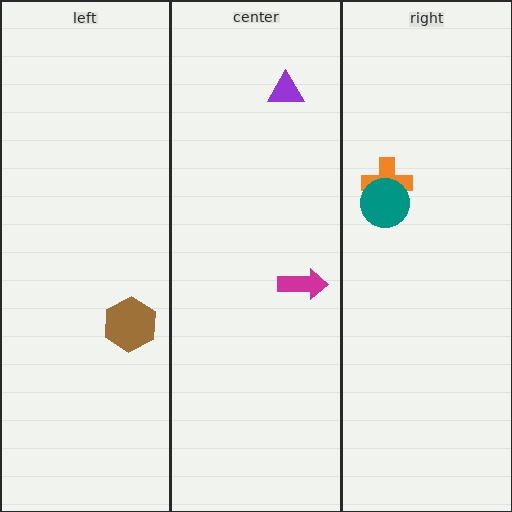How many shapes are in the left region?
1.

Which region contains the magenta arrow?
The center region.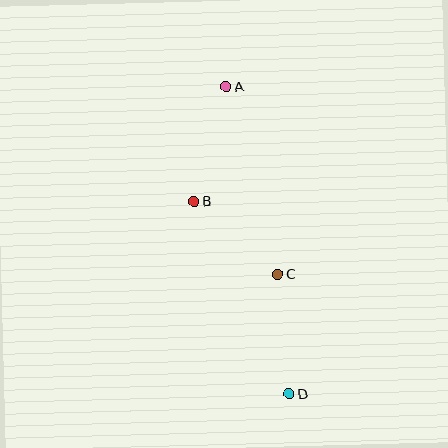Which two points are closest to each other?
Points B and C are closest to each other.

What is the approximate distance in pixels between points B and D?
The distance between B and D is approximately 215 pixels.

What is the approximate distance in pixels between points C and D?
The distance between C and D is approximately 120 pixels.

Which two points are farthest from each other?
Points A and D are farthest from each other.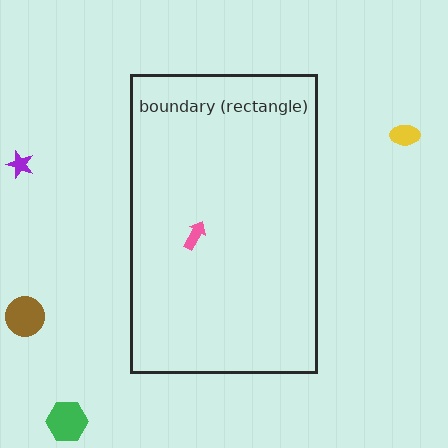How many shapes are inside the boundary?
1 inside, 4 outside.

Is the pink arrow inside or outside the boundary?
Inside.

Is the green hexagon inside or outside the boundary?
Outside.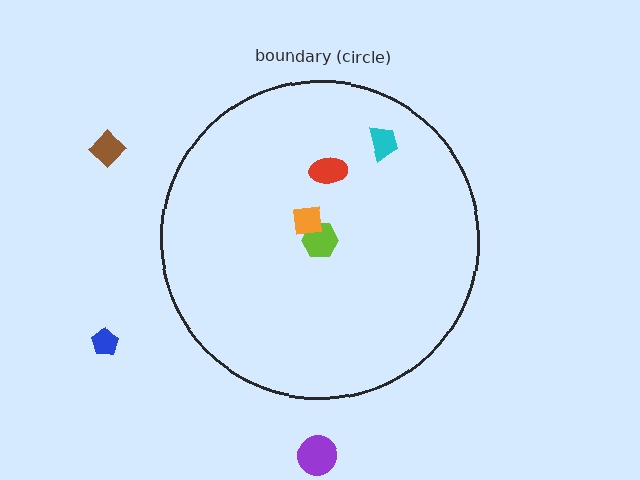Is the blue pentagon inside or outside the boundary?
Outside.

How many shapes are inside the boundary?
4 inside, 3 outside.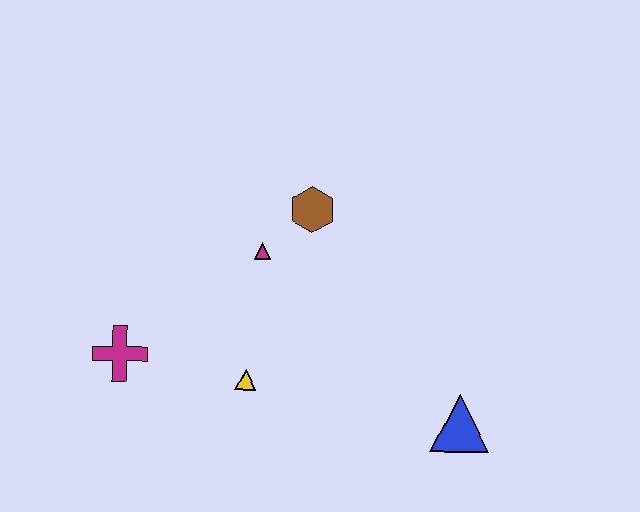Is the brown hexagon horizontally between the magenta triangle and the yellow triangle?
No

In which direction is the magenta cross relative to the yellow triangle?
The magenta cross is to the left of the yellow triangle.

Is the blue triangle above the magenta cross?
No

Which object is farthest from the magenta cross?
The blue triangle is farthest from the magenta cross.